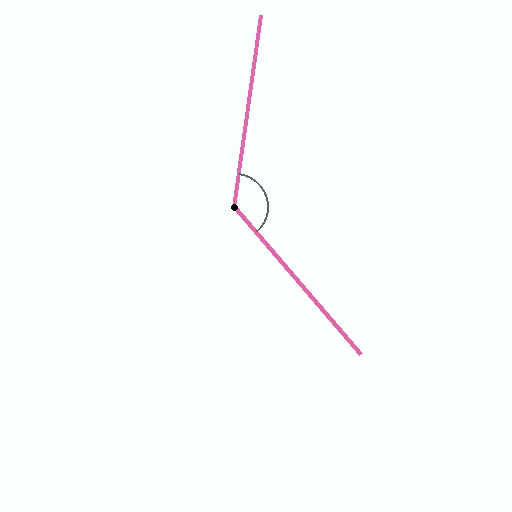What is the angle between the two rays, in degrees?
Approximately 132 degrees.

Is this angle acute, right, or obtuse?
It is obtuse.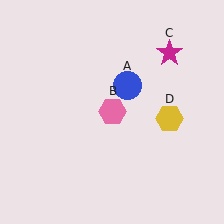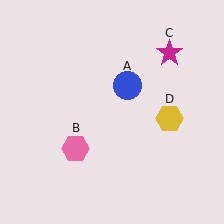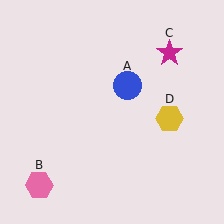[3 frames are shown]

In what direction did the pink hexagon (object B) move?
The pink hexagon (object B) moved down and to the left.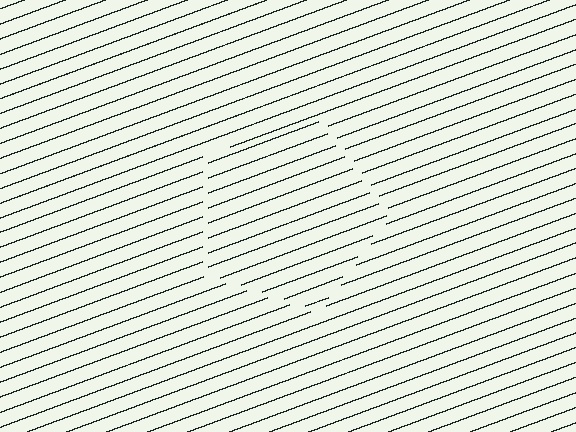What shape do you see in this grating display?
An illusory pentagon. The interior of the shape contains the same grating, shifted by half a period — the contour is defined by the phase discontinuity where line-ends from the inner and outer gratings abut.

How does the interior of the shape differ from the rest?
The interior of the shape contains the same grating, shifted by half a period — the contour is defined by the phase discontinuity where line-ends from the inner and outer gratings abut.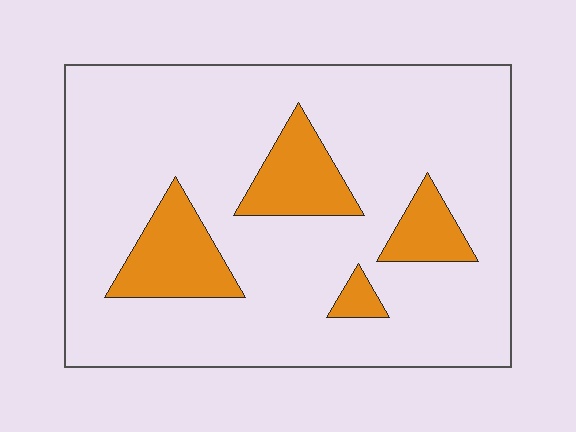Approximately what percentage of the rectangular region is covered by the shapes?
Approximately 15%.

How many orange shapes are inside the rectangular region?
4.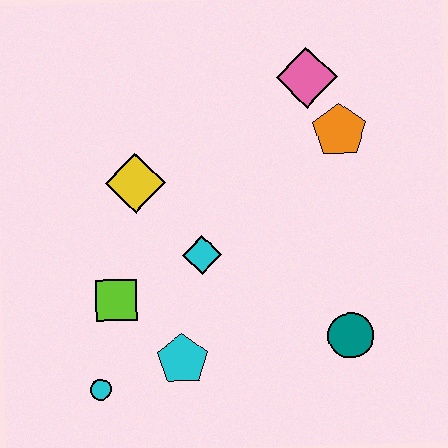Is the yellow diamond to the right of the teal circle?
No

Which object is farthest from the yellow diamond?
The teal circle is farthest from the yellow diamond.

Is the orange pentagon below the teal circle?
No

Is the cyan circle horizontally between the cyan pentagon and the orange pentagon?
No